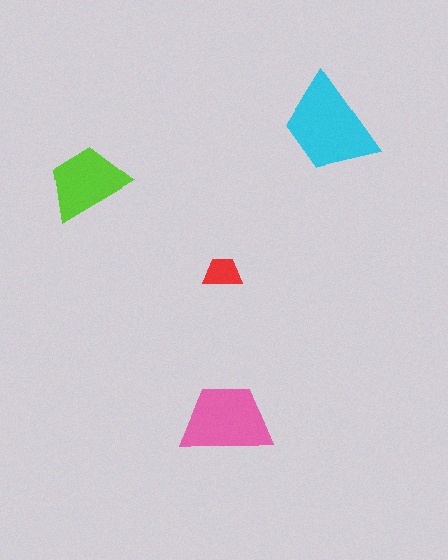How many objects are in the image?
There are 4 objects in the image.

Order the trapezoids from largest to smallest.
the cyan one, the pink one, the lime one, the red one.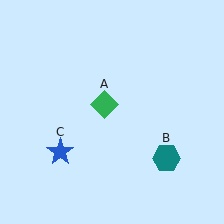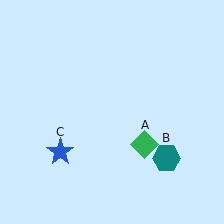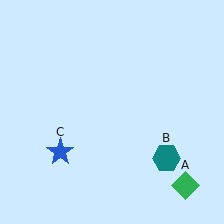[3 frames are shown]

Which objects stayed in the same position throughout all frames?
Teal hexagon (object B) and blue star (object C) remained stationary.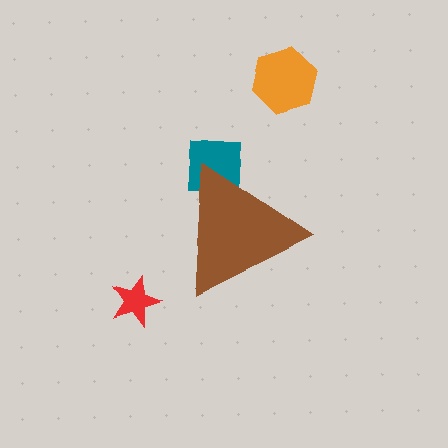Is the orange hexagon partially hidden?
No, the orange hexagon is fully visible.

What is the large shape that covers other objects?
A brown triangle.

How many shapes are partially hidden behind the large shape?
1 shape is partially hidden.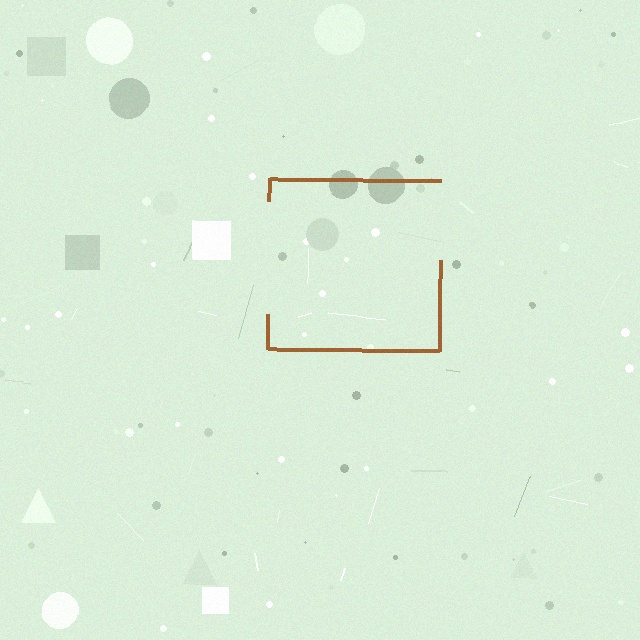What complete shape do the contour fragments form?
The contour fragments form a square.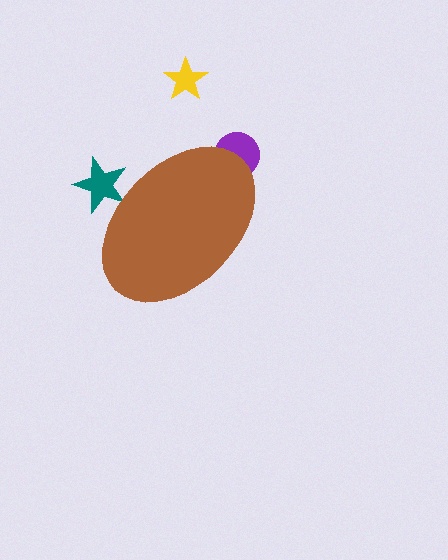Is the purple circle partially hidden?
Yes, the purple circle is partially hidden behind the brown ellipse.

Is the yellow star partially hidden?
No, the yellow star is fully visible.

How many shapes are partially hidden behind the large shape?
2 shapes are partially hidden.